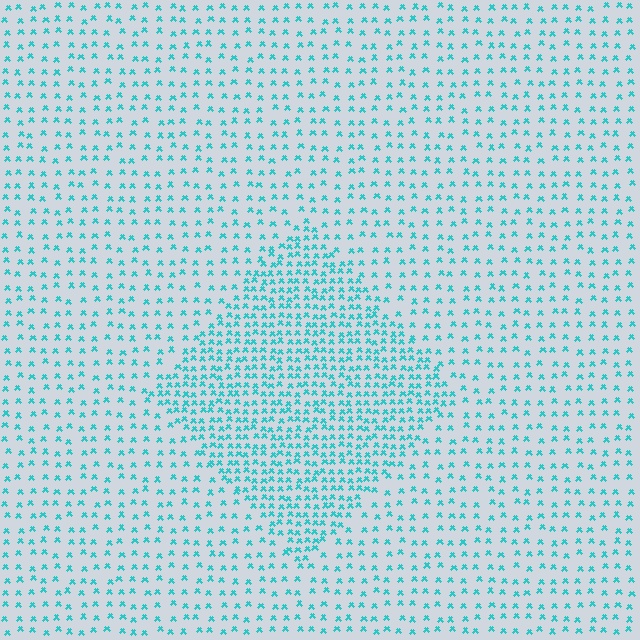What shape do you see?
I see a diamond.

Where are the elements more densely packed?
The elements are more densely packed inside the diamond boundary.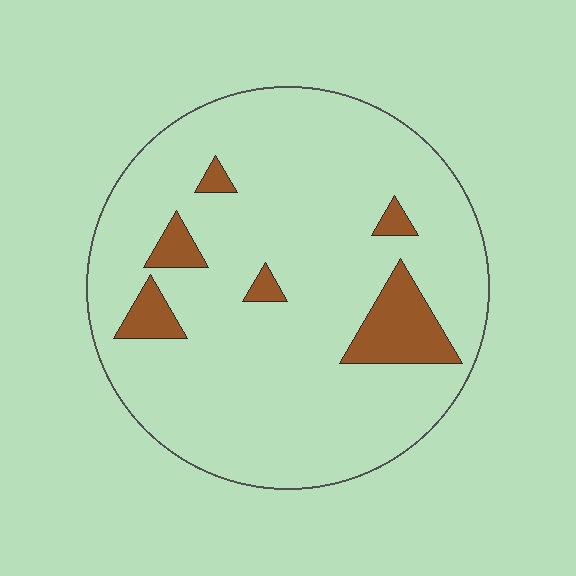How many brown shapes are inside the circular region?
6.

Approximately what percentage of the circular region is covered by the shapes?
Approximately 10%.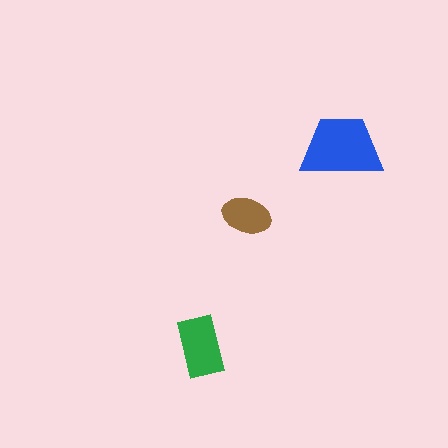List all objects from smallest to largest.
The brown ellipse, the green rectangle, the blue trapezoid.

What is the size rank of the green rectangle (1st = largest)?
2nd.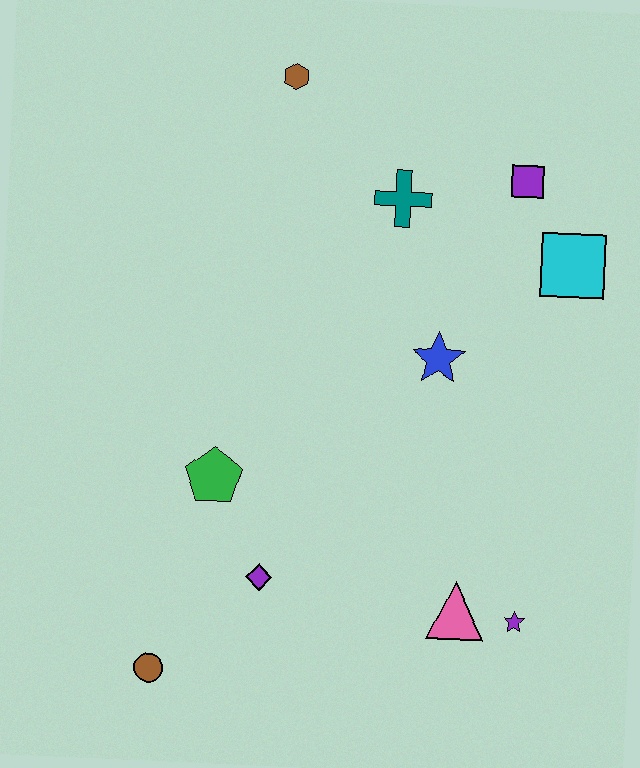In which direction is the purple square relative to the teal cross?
The purple square is to the right of the teal cross.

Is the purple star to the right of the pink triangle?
Yes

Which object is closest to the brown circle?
The purple diamond is closest to the brown circle.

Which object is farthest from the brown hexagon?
The brown circle is farthest from the brown hexagon.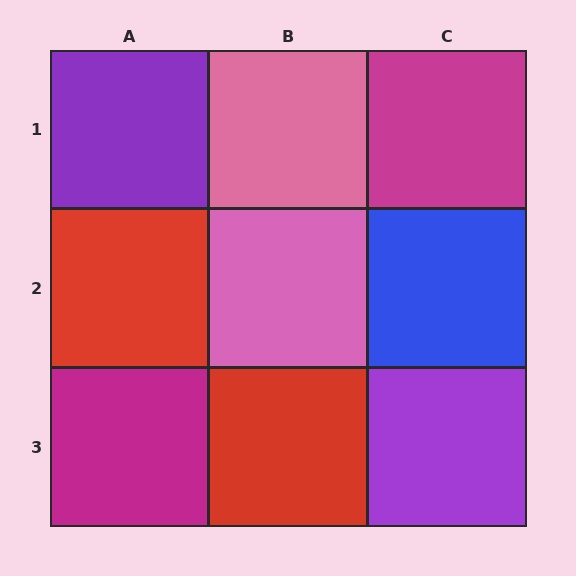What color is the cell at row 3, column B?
Red.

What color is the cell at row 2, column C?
Blue.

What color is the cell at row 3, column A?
Magenta.